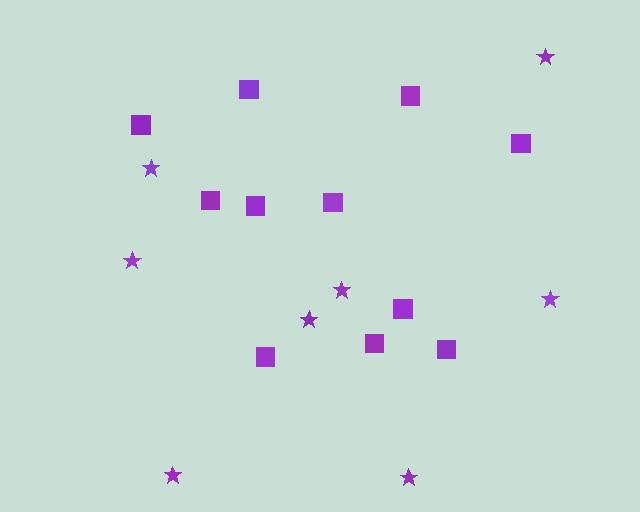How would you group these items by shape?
There are 2 groups: one group of stars (8) and one group of squares (11).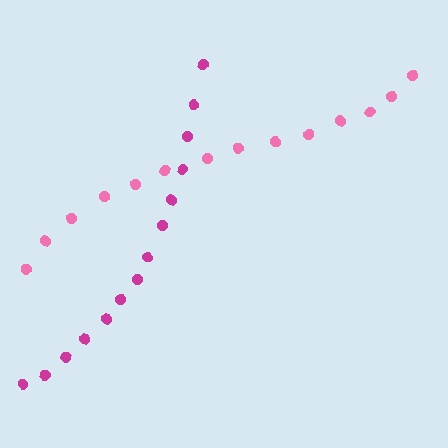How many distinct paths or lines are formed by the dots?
There are 2 distinct paths.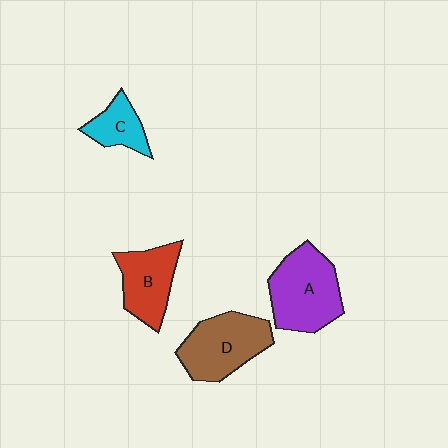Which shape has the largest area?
Shape A (purple).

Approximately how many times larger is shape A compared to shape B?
Approximately 1.3 times.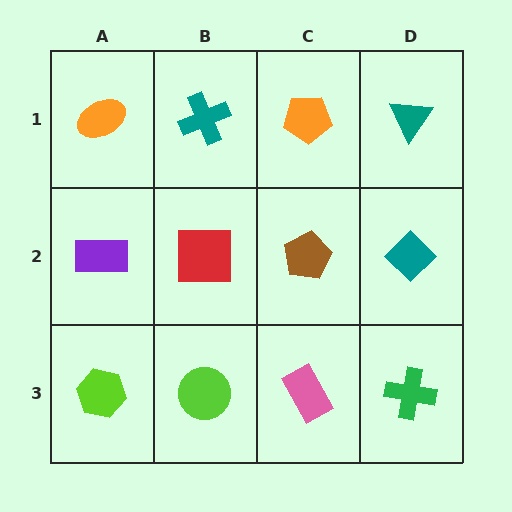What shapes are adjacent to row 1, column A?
A purple rectangle (row 2, column A), a teal cross (row 1, column B).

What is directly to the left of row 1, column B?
An orange ellipse.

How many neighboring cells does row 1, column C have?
3.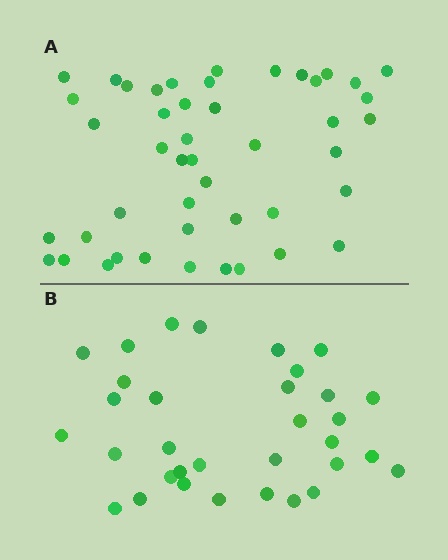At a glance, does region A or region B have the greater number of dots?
Region A (the top region) has more dots.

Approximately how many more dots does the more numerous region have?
Region A has approximately 15 more dots than region B.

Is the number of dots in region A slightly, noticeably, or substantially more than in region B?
Region A has noticeably more, but not dramatically so. The ratio is roughly 1.4 to 1.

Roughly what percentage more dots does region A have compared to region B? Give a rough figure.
About 40% more.